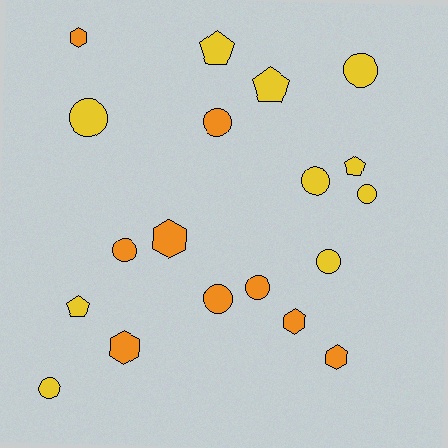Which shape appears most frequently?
Circle, with 10 objects.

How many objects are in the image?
There are 19 objects.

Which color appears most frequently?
Yellow, with 10 objects.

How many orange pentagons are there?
There are no orange pentagons.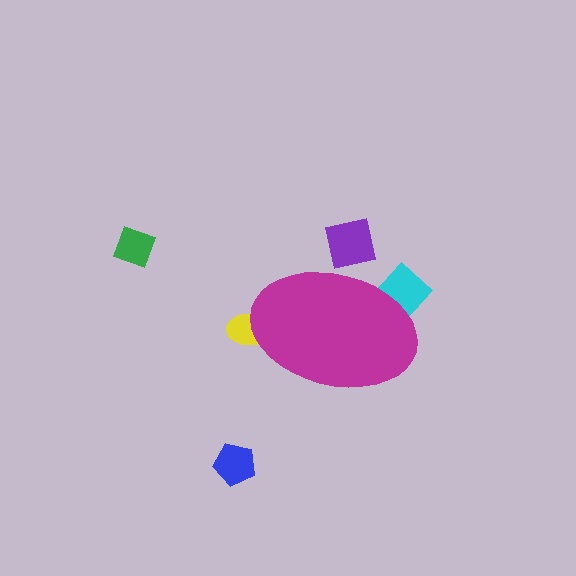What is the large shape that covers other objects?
A magenta ellipse.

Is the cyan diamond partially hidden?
Yes, the cyan diamond is partially hidden behind the magenta ellipse.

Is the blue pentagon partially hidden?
No, the blue pentagon is fully visible.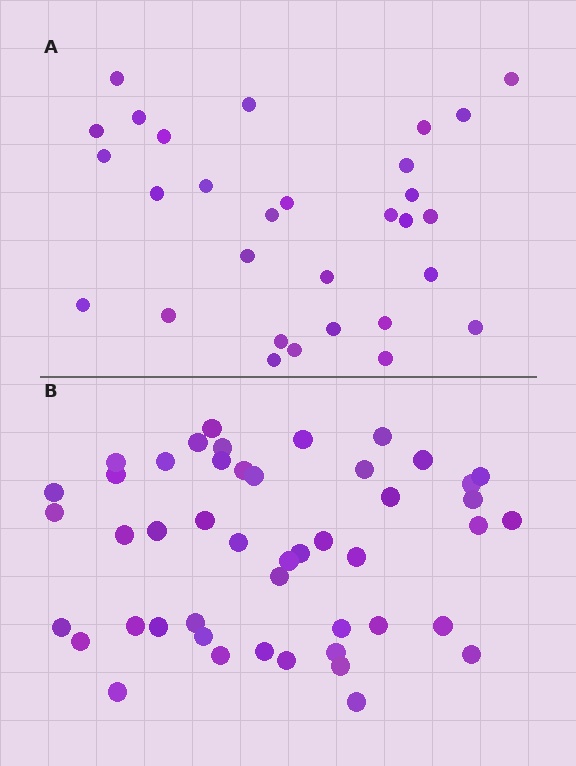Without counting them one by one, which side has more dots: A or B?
Region B (the bottom region) has more dots.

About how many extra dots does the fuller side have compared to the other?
Region B has approximately 15 more dots than region A.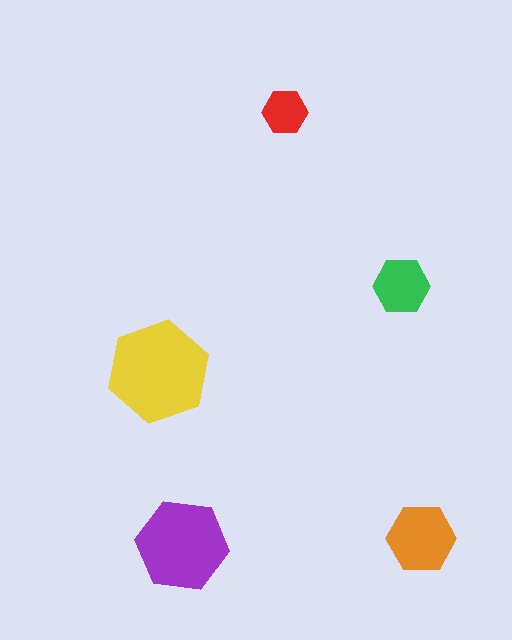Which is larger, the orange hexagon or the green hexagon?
The orange one.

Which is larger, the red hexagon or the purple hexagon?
The purple one.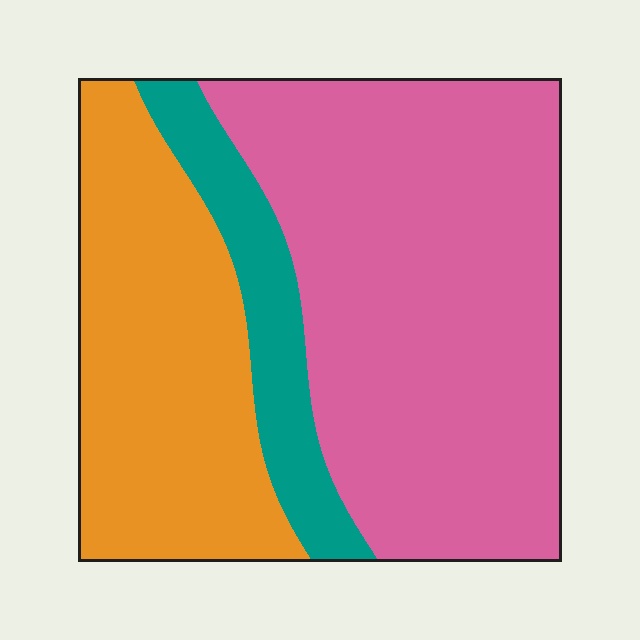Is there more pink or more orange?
Pink.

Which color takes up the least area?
Teal, at roughly 15%.